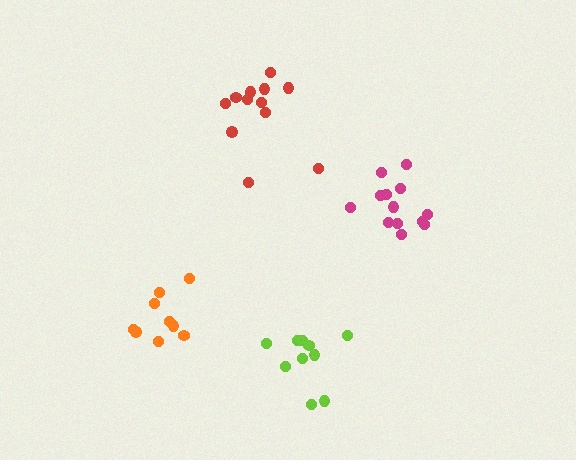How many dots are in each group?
Group 1: 10 dots, Group 2: 9 dots, Group 3: 13 dots, Group 4: 12 dots (44 total).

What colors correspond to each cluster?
The clusters are colored: lime, orange, magenta, red.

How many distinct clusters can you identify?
There are 4 distinct clusters.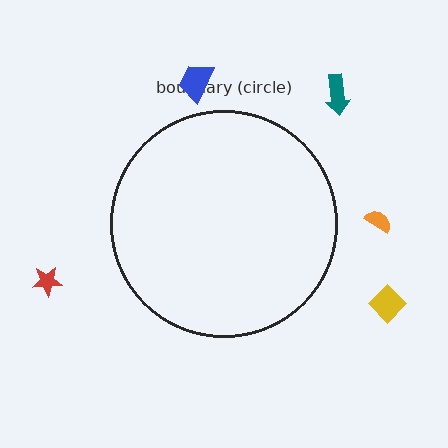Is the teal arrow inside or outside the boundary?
Outside.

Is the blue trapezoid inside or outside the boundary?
Outside.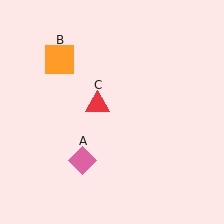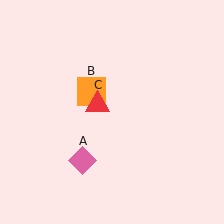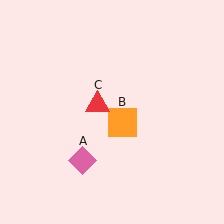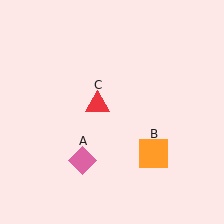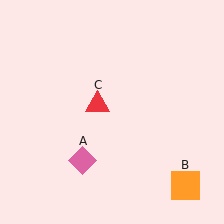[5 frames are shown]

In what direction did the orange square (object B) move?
The orange square (object B) moved down and to the right.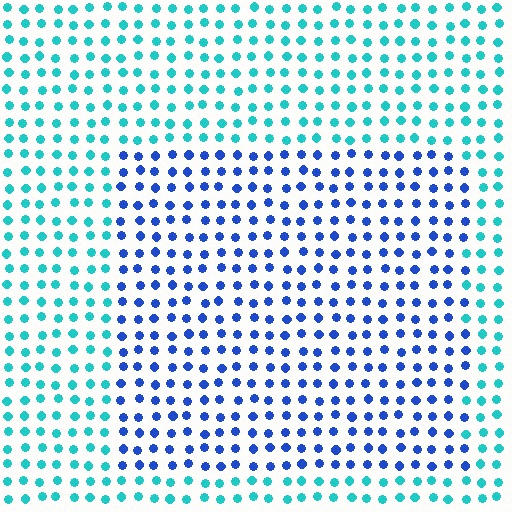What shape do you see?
I see a rectangle.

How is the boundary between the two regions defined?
The boundary is defined purely by a slight shift in hue (about 47 degrees). Spacing, size, and orientation are identical on both sides.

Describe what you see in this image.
The image is filled with small cyan elements in a uniform arrangement. A rectangle-shaped region is visible where the elements are tinted to a slightly different hue, forming a subtle color boundary.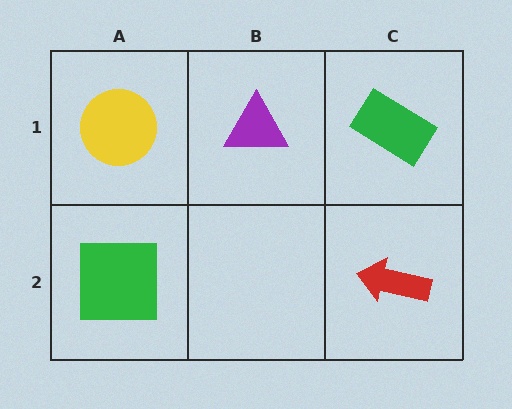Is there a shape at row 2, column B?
No, that cell is empty.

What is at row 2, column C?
A red arrow.